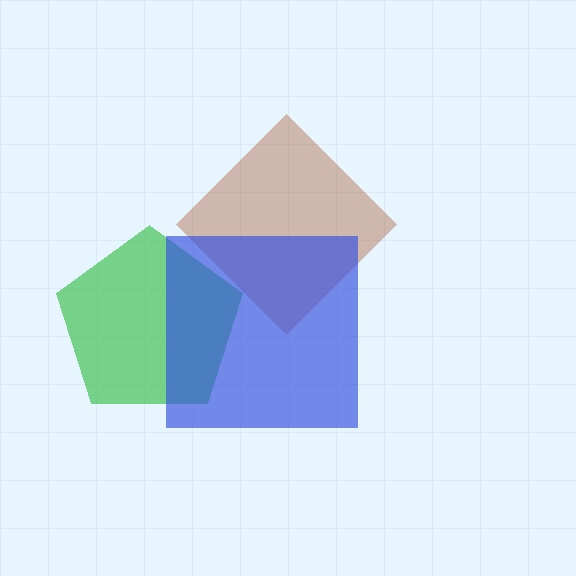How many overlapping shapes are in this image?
There are 3 overlapping shapes in the image.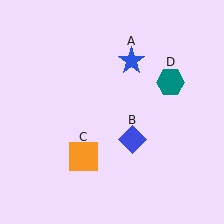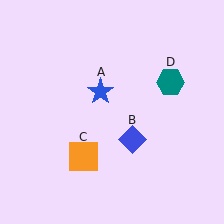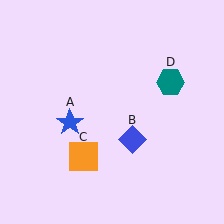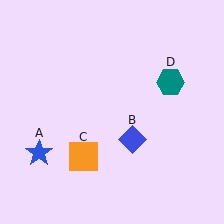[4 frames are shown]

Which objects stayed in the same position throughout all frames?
Blue diamond (object B) and orange square (object C) and teal hexagon (object D) remained stationary.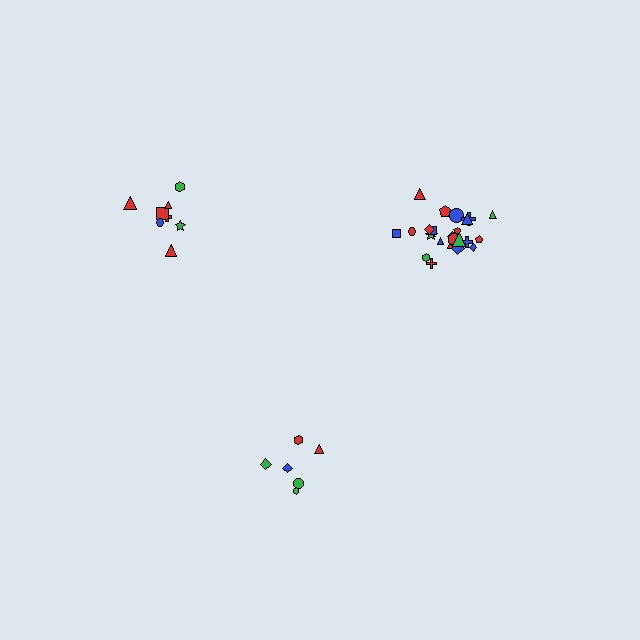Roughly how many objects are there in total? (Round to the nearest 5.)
Roughly 40 objects in total.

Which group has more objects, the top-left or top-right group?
The top-right group.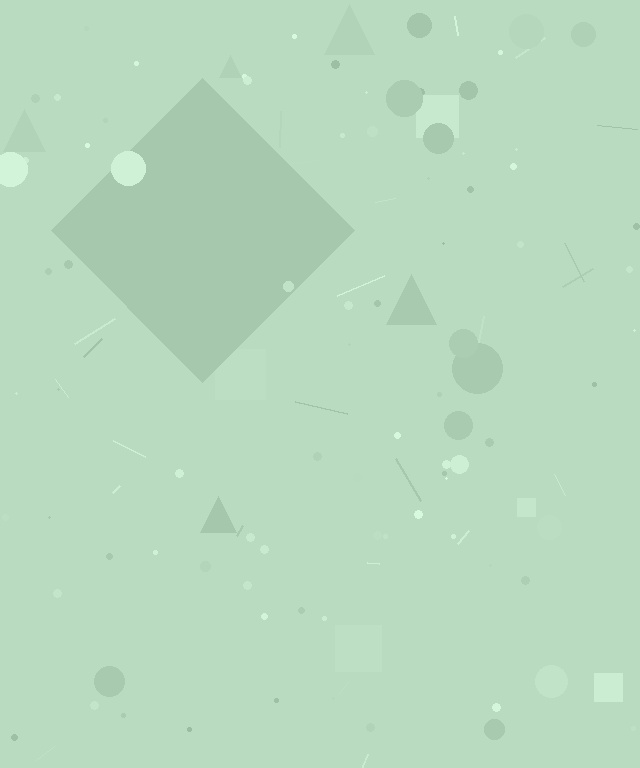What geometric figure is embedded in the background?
A diamond is embedded in the background.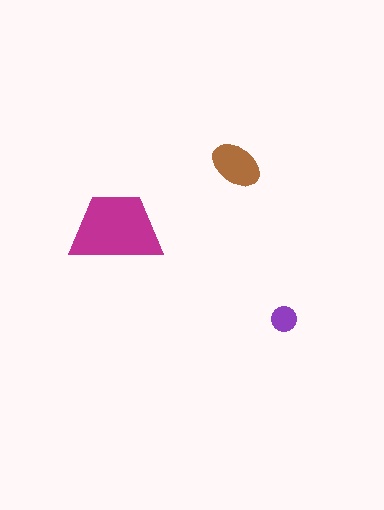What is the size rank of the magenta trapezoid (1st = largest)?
1st.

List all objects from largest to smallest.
The magenta trapezoid, the brown ellipse, the purple circle.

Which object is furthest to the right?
The purple circle is rightmost.